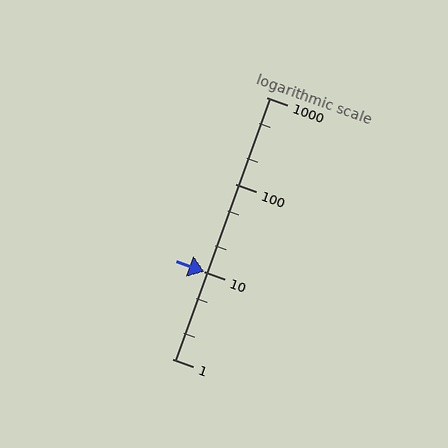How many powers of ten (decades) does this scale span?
The scale spans 3 decades, from 1 to 1000.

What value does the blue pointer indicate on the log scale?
The pointer indicates approximately 10.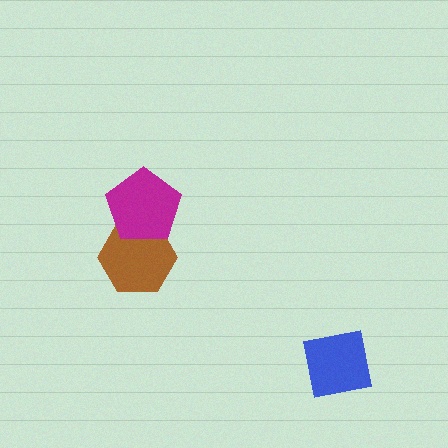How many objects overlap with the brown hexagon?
1 object overlaps with the brown hexagon.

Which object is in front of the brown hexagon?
The magenta pentagon is in front of the brown hexagon.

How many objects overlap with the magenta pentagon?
1 object overlaps with the magenta pentagon.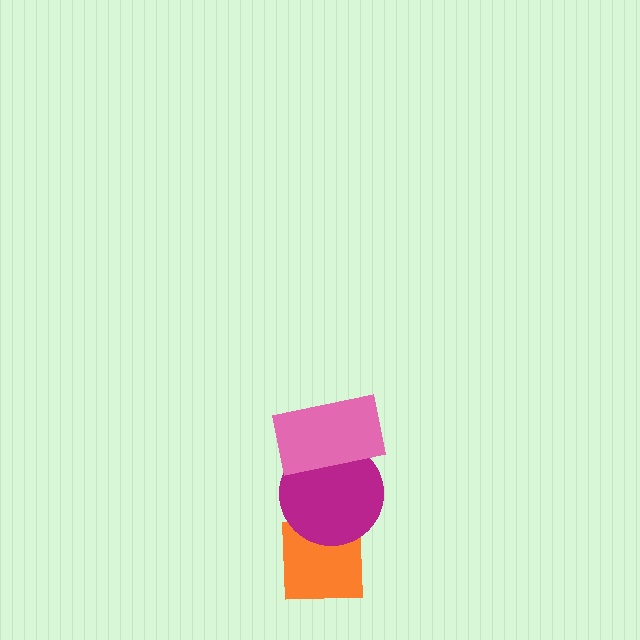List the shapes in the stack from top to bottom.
From top to bottom: the pink rectangle, the magenta circle, the orange square.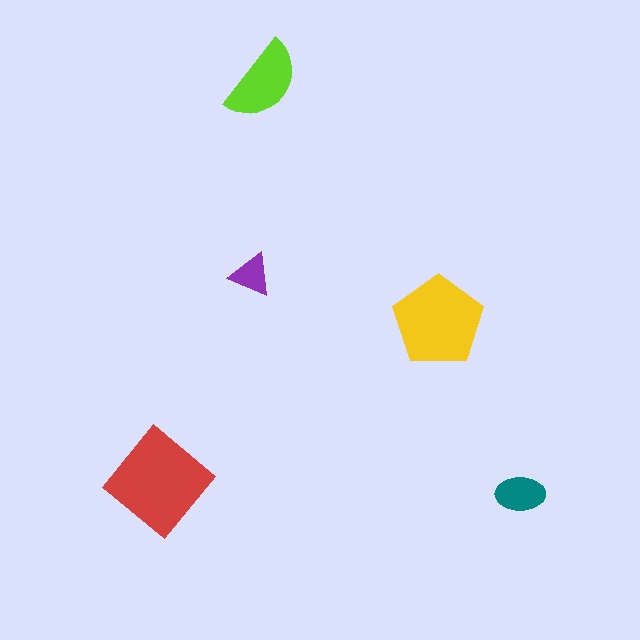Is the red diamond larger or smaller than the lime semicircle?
Larger.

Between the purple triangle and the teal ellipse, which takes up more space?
The teal ellipse.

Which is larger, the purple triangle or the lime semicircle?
The lime semicircle.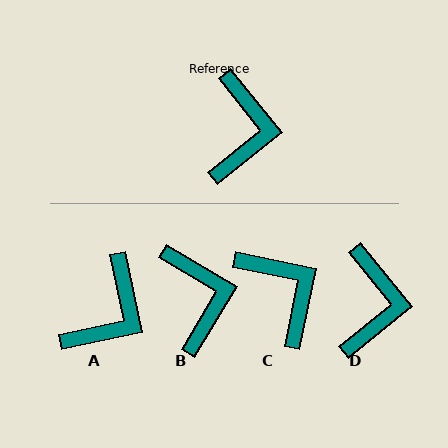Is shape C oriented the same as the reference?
No, it is off by about 40 degrees.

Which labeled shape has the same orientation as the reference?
D.